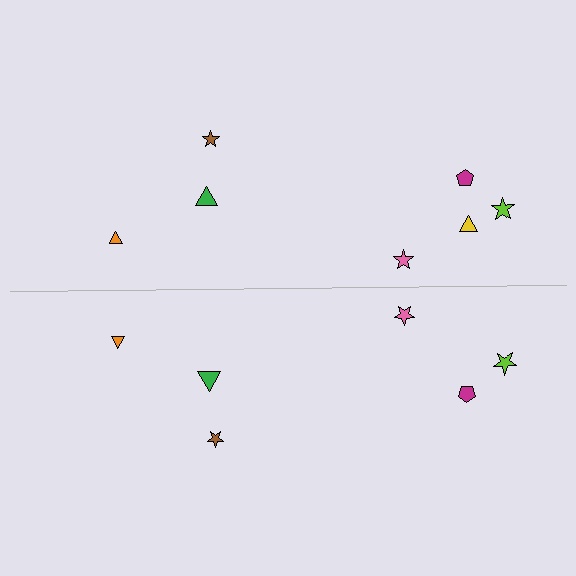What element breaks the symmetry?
A yellow triangle is missing from the bottom side.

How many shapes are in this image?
There are 13 shapes in this image.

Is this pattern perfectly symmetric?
No, the pattern is not perfectly symmetric. A yellow triangle is missing from the bottom side.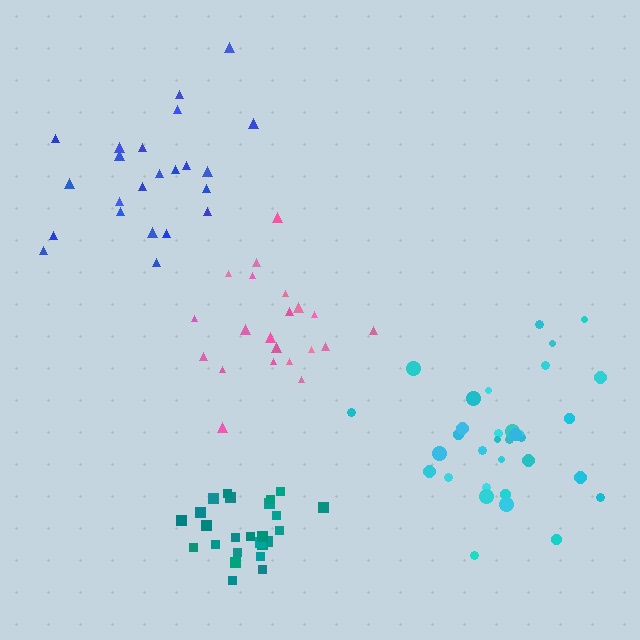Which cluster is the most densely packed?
Teal.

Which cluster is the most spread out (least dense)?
Blue.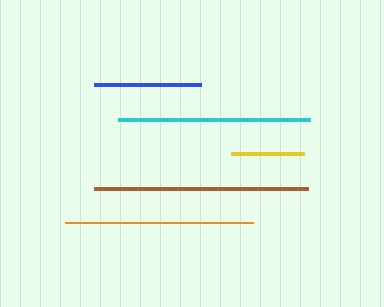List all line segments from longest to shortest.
From longest to shortest: brown, cyan, orange, blue, yellow.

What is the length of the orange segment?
The orange segment is approximately 189 pixels long.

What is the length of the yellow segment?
The yellow segment is approximately 73 pixels long.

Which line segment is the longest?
The brown line is the longest at approximately 213 pixels.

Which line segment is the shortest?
The yellow line is the shortest at approximately 73 pixels.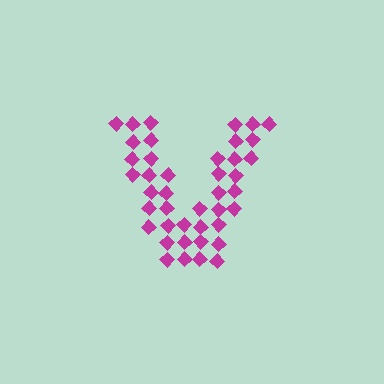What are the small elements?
The small elements are diamonds.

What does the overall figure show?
The overall figure shows the letter V.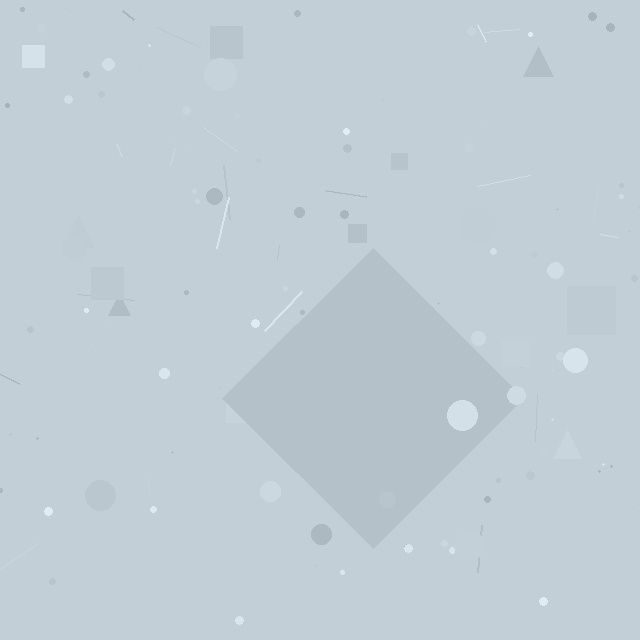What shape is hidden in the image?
A diamond is hidden in the image.